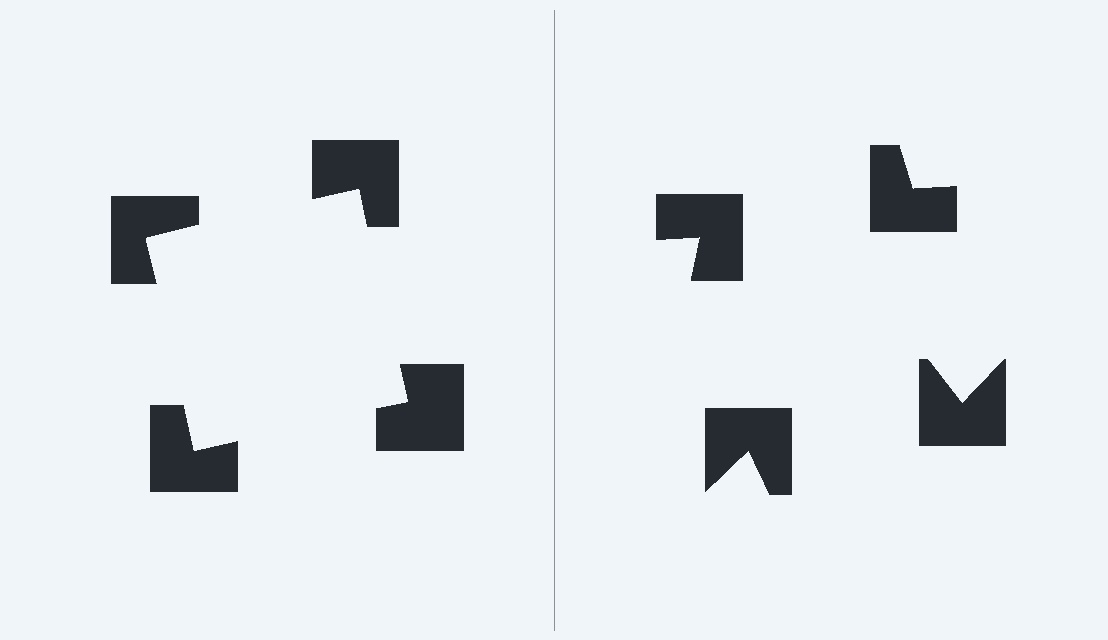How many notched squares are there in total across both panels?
8 — 4 on each side.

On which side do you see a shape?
An illusory square appears on the left side. On the right side the wedge cuts are rotated, so no coherent shape forms.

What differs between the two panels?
The notched squares are positioned identically on both sides; only the wedge orientations differ. On the left they align to a square; on the right they are misaligned.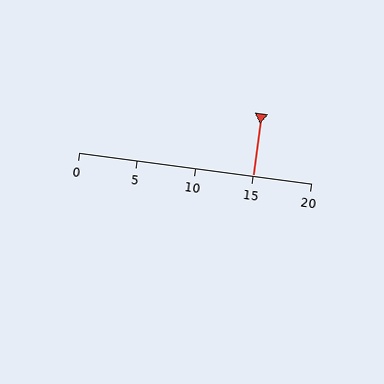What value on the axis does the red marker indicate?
The marker indicates approximately 15.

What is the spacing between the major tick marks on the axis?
The major ticks are spaced 5 apart.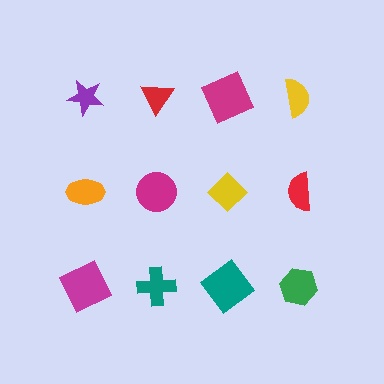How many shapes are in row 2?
4 shapes.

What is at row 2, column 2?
A magenta circle.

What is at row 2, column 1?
An orange ellipse.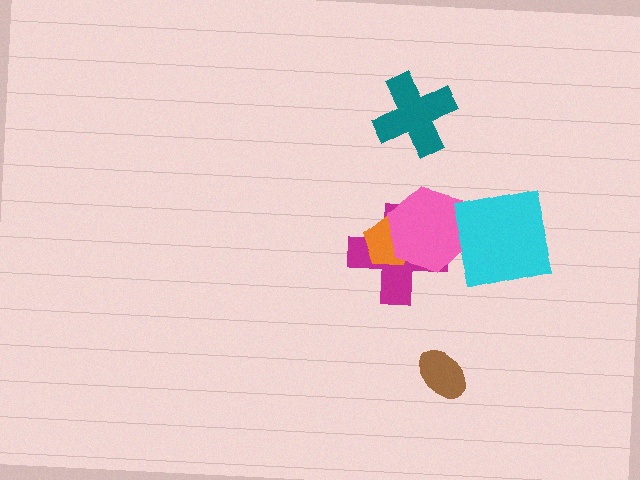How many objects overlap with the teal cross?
0 objects overlap with the teal cross.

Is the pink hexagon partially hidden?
Yes, it is partially covered by another shape.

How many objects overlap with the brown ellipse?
0 objects overlap with the brown ellipse.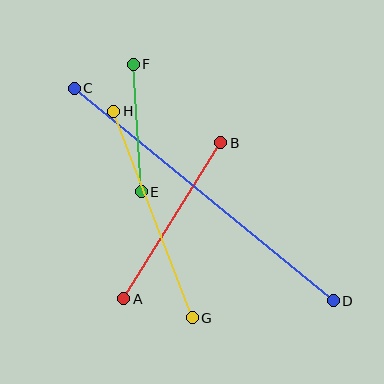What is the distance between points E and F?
The distance is approximately 128 pixels.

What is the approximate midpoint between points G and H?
The midpoint is at approximately (153, 215) pixels.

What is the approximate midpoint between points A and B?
The midpoint is at approximately (172, 221) pixels.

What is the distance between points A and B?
The distance is approximately 183 pixels.